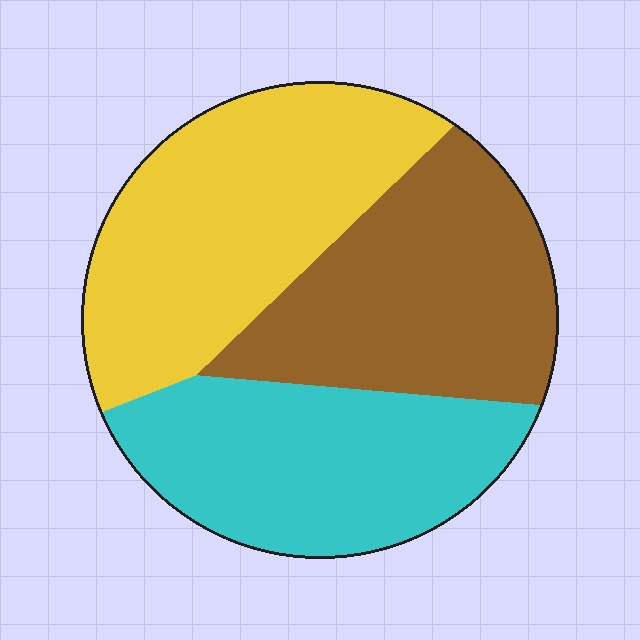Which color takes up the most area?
Yellow, at roughly 35%.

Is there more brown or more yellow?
Yellow.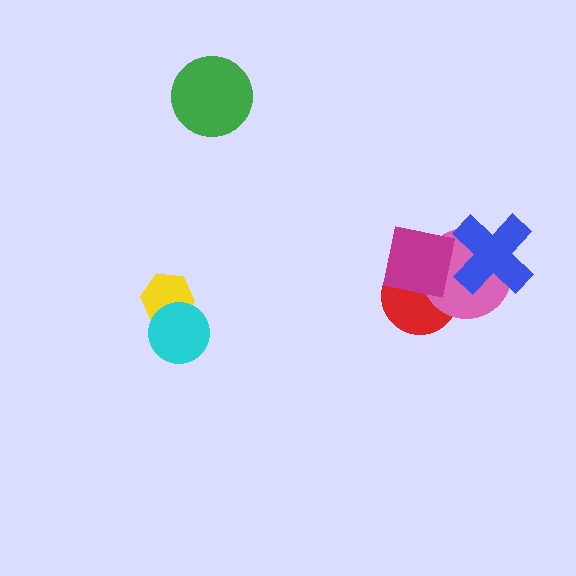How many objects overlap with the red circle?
2 objects overlap with the red circle.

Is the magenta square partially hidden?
No, no other shape covers it.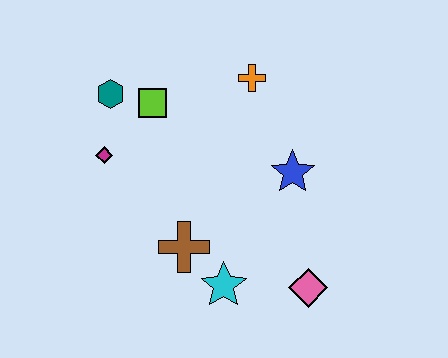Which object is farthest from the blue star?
The teal hexagon is farthest from the blue star.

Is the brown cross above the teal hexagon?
No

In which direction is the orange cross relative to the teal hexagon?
The orange cross is to the right of the teal hexagon.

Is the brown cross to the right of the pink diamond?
No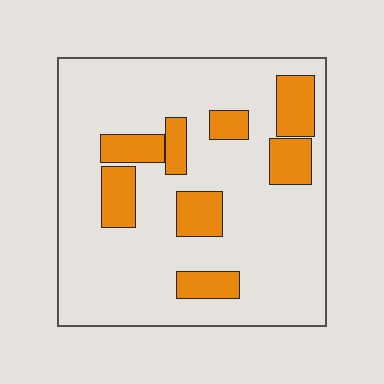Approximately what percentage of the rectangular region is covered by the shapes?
Approximately 20%.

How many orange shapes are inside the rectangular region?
8.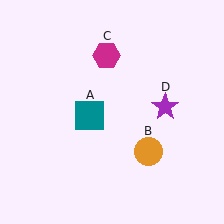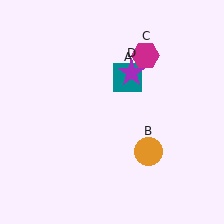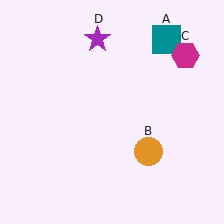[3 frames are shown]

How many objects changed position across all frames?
3 objects changed position: teal square (object A), magenta hexagon (object C), purple star (object D).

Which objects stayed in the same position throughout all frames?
Orange circle (object B) remained stationary.